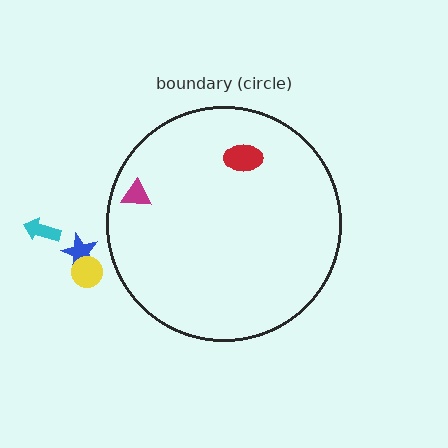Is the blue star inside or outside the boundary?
Outside.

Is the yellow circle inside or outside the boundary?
Outside.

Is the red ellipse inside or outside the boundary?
Inside.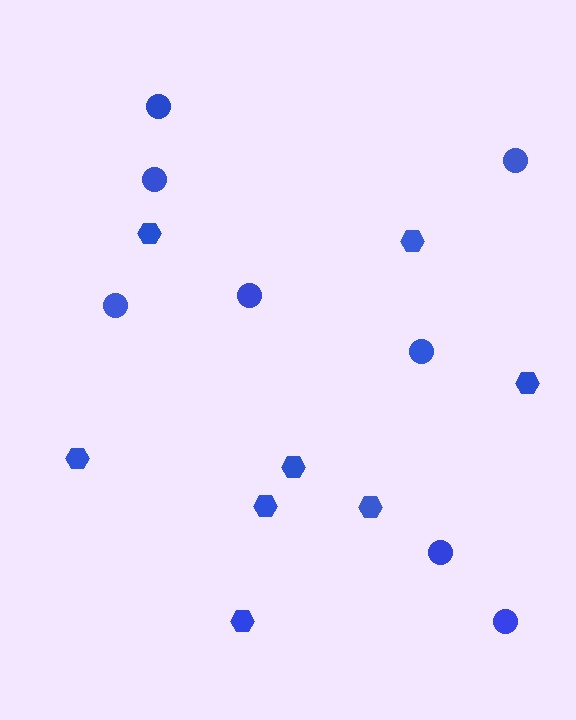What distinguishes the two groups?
There are 2 groups: one group of circles (8) and one group of hexagons (8).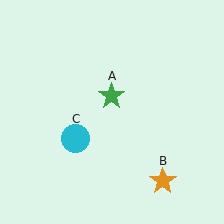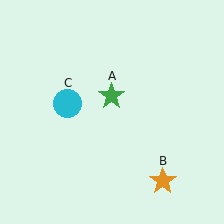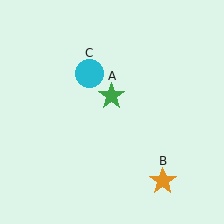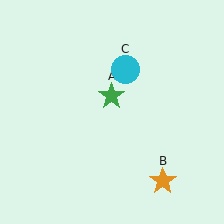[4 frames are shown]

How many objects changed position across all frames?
1 object changed position: cyan circle (object C).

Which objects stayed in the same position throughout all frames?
Green star (object A) and orange star (object B) remained stationary.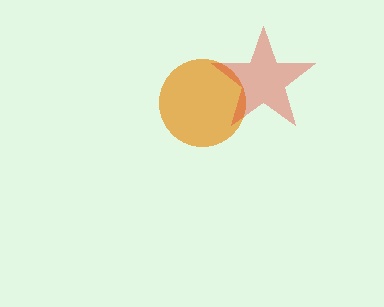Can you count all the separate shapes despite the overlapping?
Yes, there are 2 separate shapes.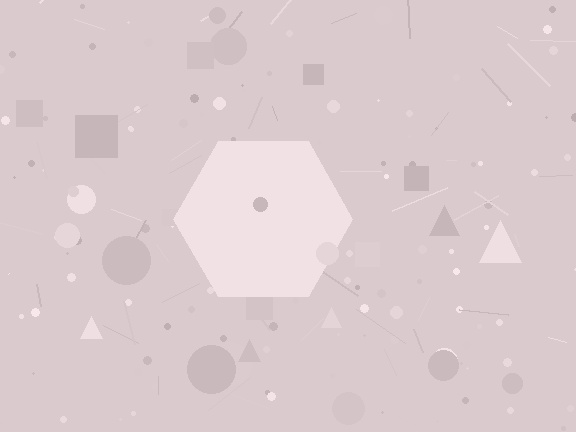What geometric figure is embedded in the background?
A hexagon is embedded in the background.